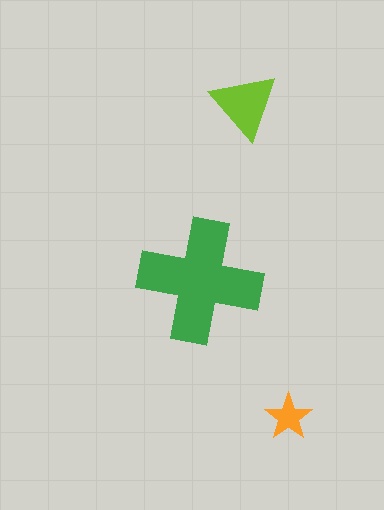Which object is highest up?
The lime triangle is topmost.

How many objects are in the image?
There are 3 objects in the image.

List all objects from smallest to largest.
The orange star, the lime triangle, the green cross.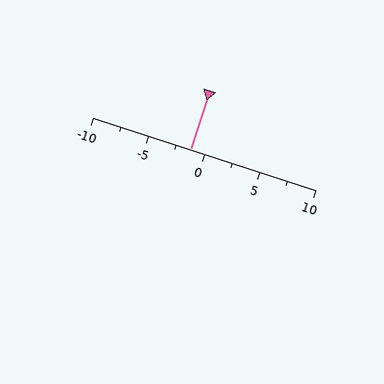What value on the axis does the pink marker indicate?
The marker indicates approximately -1.2.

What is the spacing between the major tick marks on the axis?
The major ticks are spaced 5 apart.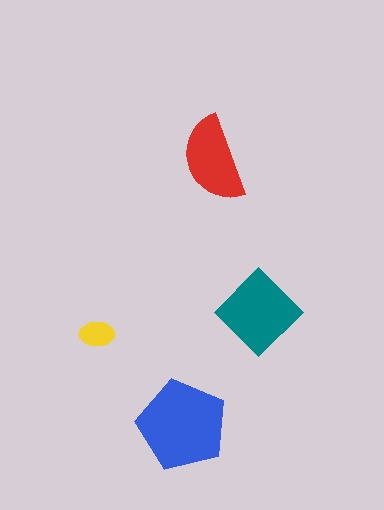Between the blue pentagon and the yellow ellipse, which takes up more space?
The blue pentagon.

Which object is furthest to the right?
The teal diamond is rightmost.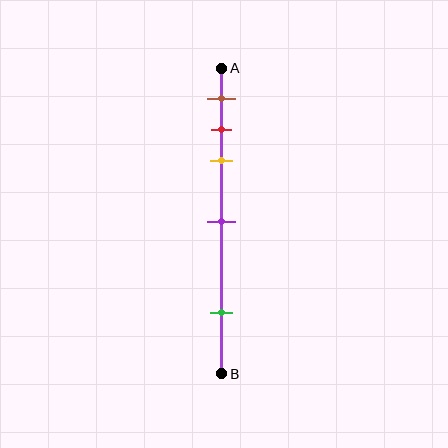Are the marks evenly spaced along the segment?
No, the marks are not evenly spaced.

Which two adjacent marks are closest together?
The red and yellow marks are the closest adjacent pair.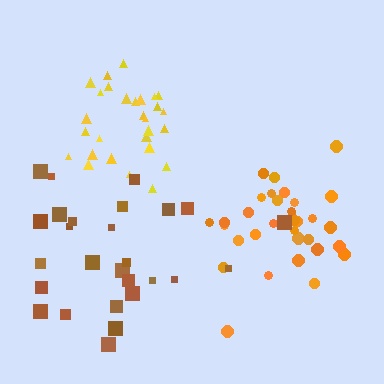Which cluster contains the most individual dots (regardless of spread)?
Orange (33).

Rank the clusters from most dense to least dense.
orange, yellow, brown.